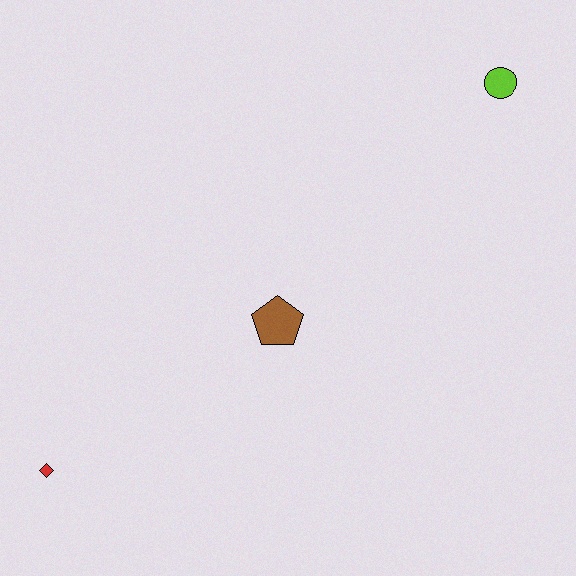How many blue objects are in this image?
There are no blue objects.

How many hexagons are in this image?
There are no hexagons.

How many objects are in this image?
There are 3 objects.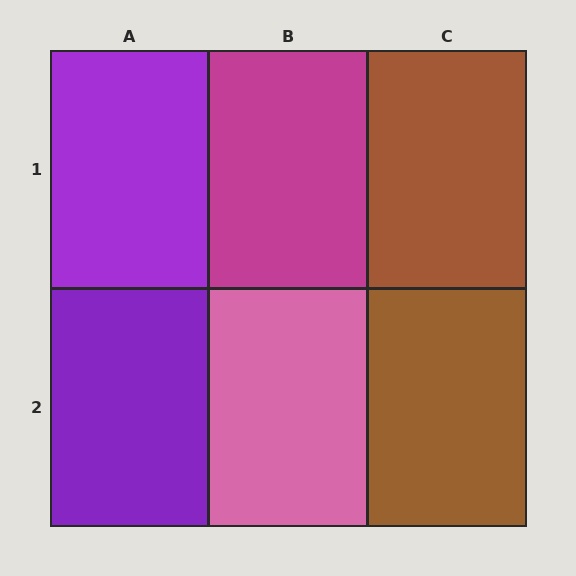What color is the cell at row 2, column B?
Pink.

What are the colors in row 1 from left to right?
Purple, magenta, brown.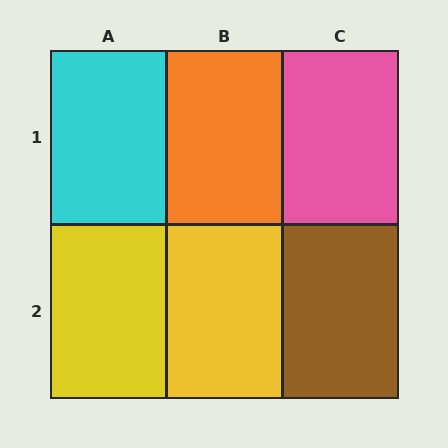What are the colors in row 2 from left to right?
Yellow, yellow, brown.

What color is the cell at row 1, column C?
Pink.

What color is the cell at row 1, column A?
Cyan.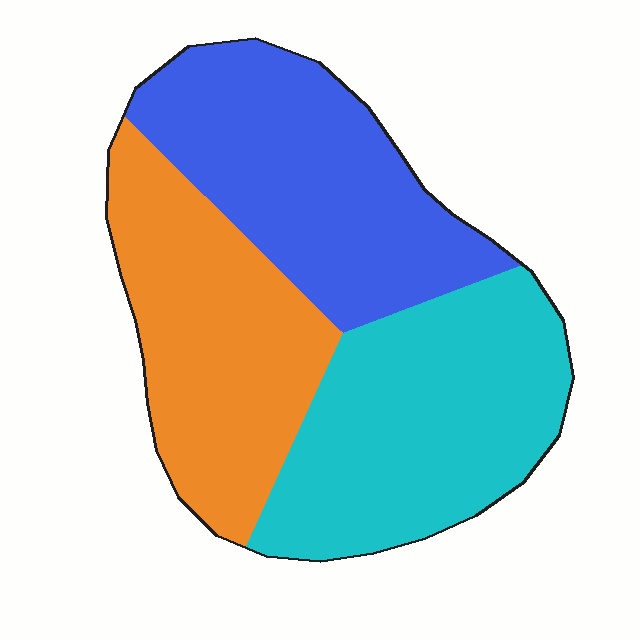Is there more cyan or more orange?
Cyan.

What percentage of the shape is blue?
Blue takes up about one third (1/3) of the shape.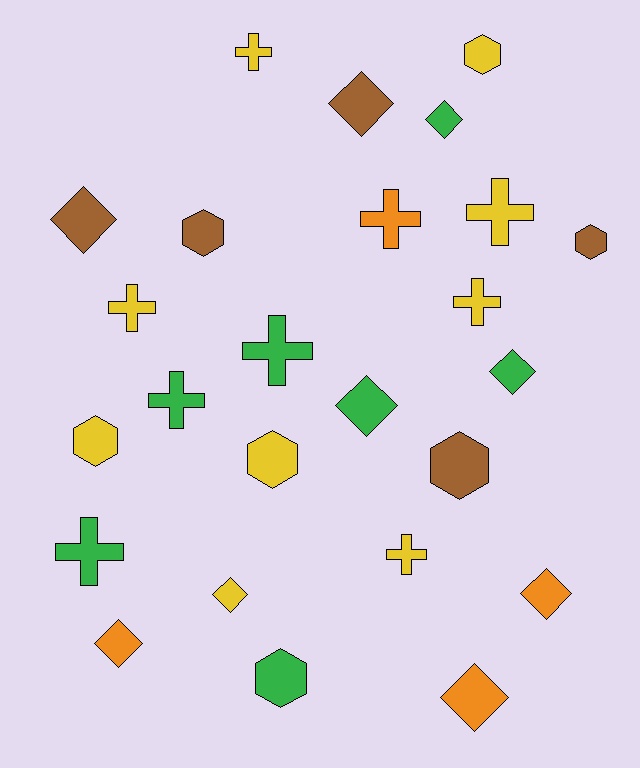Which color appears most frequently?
Yellow, with 9 objects.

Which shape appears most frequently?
Diamond, with 9 objects.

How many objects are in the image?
There are 25 objects.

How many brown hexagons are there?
There are 3 brown hexagons.